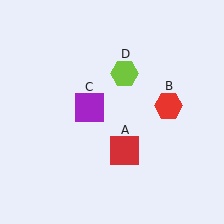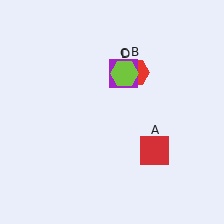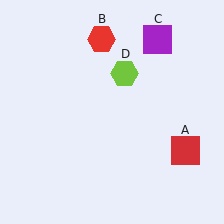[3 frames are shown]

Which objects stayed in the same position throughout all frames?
Lime hexagon (object D) remained stationary.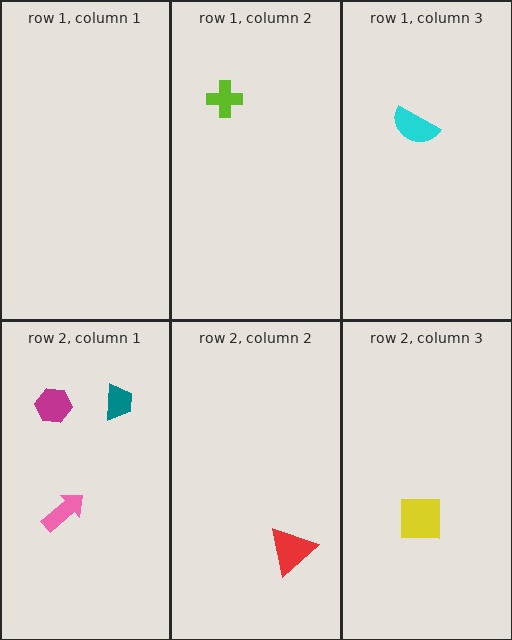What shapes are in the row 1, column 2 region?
The lime cross.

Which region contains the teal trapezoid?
The row 2, column 1 region.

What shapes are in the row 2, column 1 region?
The teal trapezoid, the magenta hexagon, the pink arrow.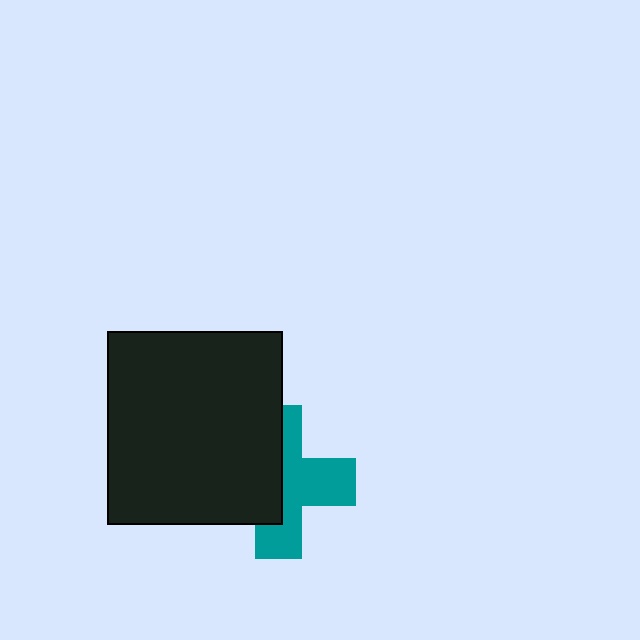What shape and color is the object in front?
The object in front is a black rectangle.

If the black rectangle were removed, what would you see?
You would see the complete teal cross.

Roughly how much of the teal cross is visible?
About half of it is visible (roughly 51%).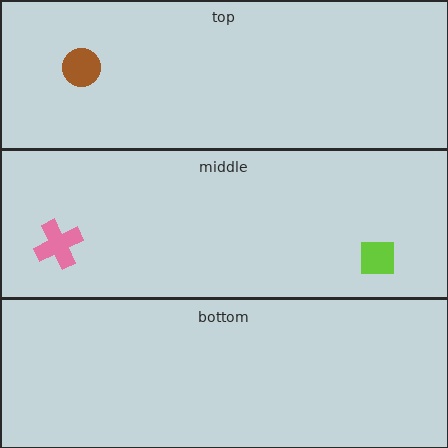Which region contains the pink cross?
The middle region.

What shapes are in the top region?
The brown circle.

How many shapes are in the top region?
1.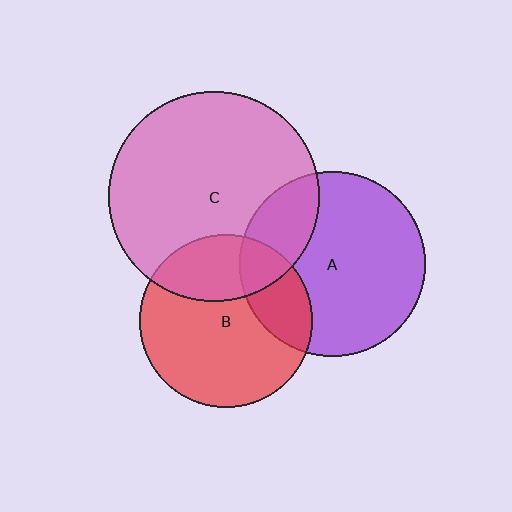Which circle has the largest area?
Circle C (pink).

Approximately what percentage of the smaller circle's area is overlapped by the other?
Approximately 25%.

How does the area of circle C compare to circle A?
Approximately 1.3 times.